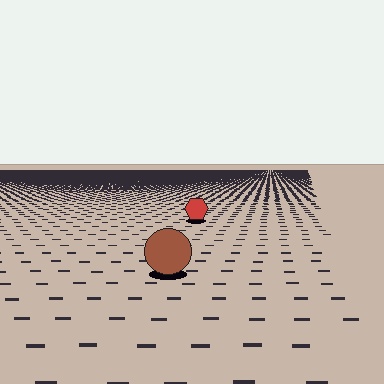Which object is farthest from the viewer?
The red hexagon is farthest from the viewer. It appears smaller and the ground texture around it is denser.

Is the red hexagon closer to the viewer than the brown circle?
No. The brown circle is closer — you can tell from the texture gradient: the ground texture is coarser near it.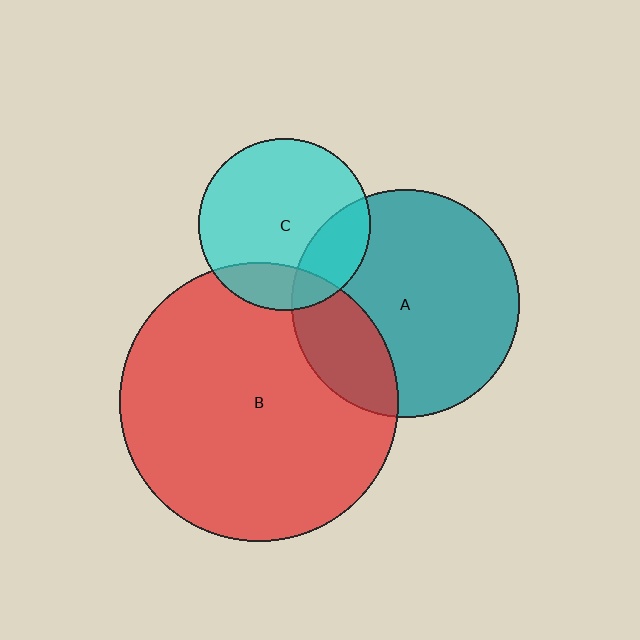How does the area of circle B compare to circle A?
Approximately 1.5 times.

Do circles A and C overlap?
Yes.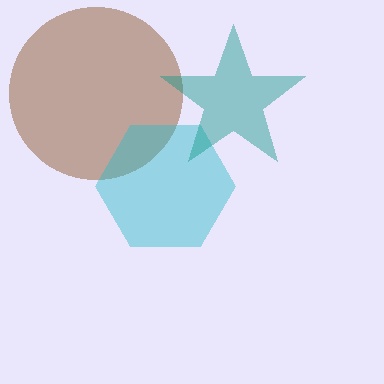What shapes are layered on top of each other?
The layered shapes are: a brown circle, a cyan hexagon, a teal star.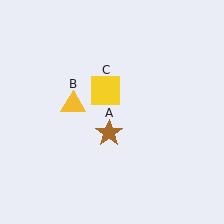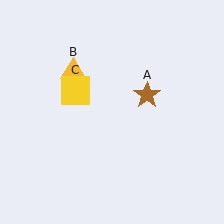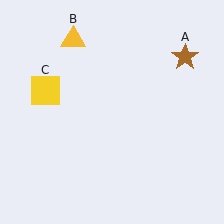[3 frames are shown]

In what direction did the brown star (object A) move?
The brown star (object A) moved up and to the right.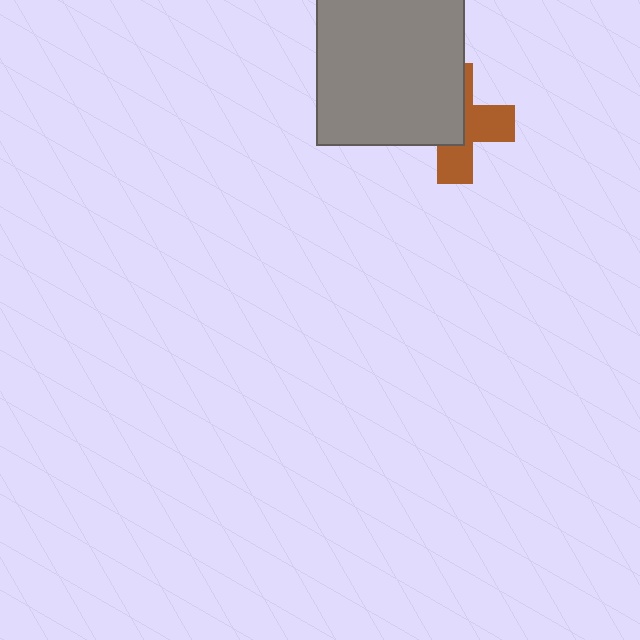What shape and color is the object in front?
The object in front is a gray square.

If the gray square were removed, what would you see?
You would see the complete brown cross.